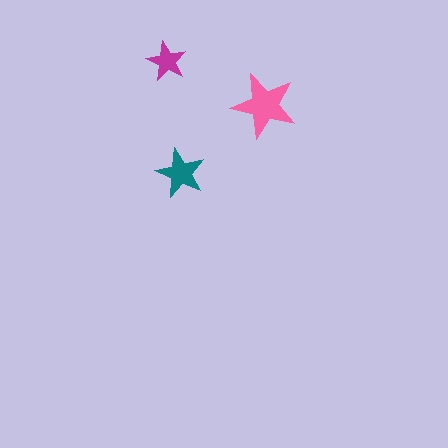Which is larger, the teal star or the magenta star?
The teal one.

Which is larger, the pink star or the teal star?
The pink one.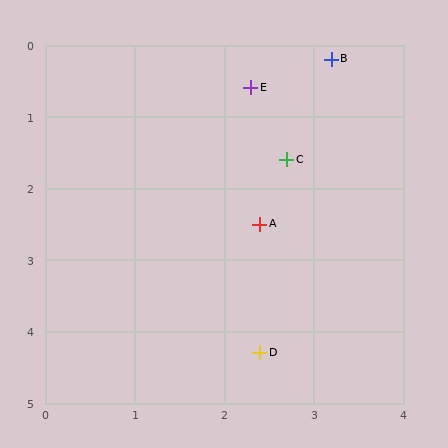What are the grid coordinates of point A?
Point A is at approximately (2.4, 2.5).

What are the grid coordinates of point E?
Point E is at approximately (2.3, 0.6).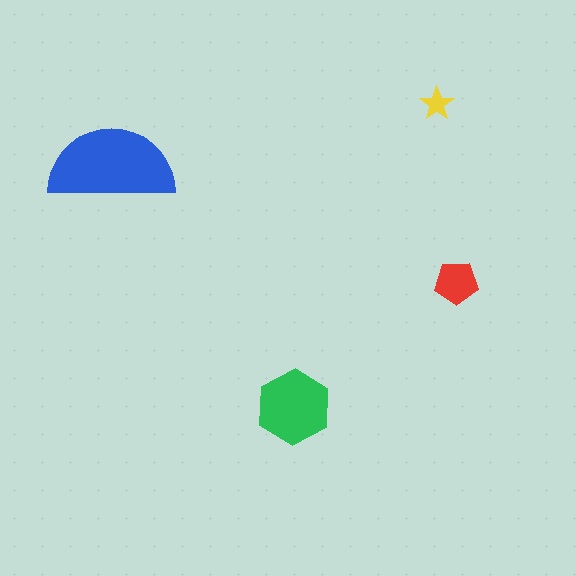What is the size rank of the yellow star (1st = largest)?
4th.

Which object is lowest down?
The green hexagon is bottommost.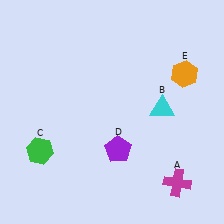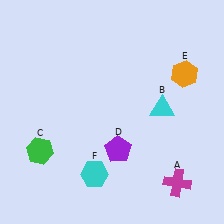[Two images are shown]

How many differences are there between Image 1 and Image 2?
There is 1 difference between the two images.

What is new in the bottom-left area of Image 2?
A cyan hexagon (F) was added in the bottom-left area of Image 2.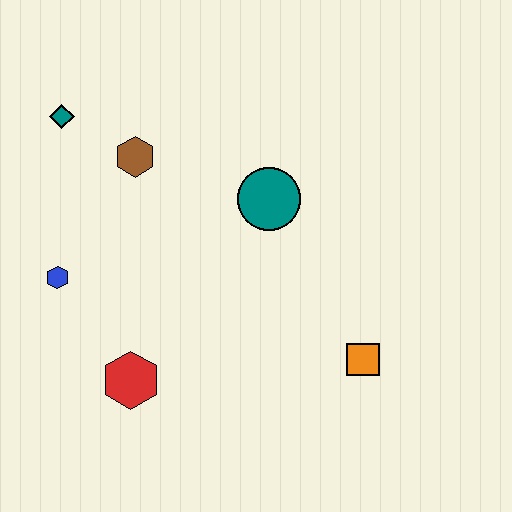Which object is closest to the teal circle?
The brown hexagon is closest to the teal circle.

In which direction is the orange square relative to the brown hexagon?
The orange square is to the right of the brown hexagon.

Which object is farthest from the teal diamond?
The orange square is farthest from the teal diamond.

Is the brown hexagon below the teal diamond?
Yes